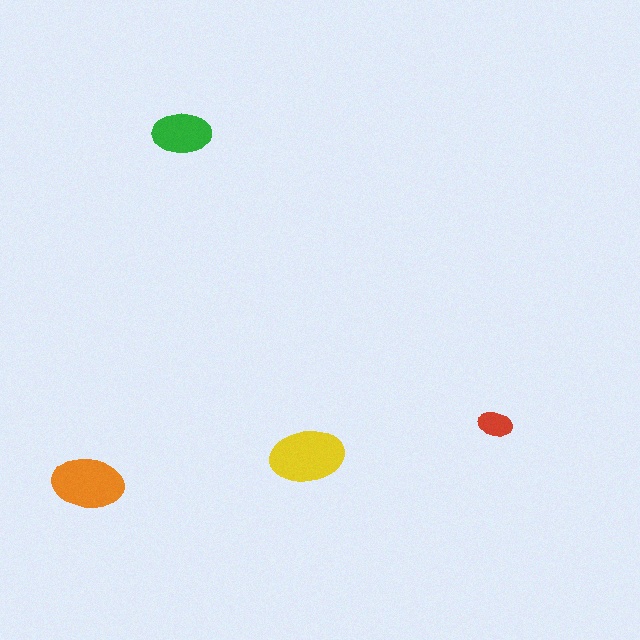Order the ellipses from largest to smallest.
the yellow one, the orange one, the green one, the red one.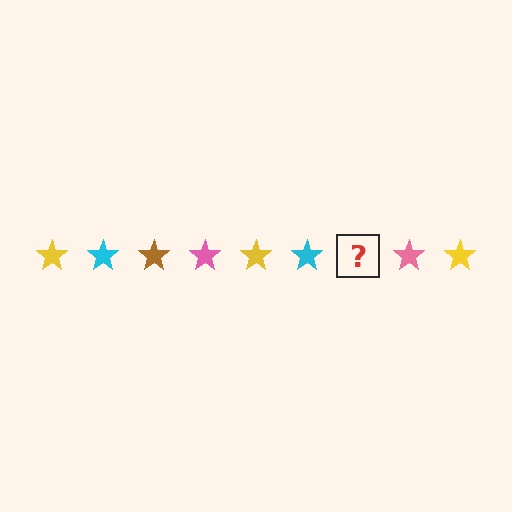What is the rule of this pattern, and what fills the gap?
The rule is that the pattern cycles through yellow, cyan, brown, pink stars. The gap should be filled with a brown star.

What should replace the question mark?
The question mark should be replaced with a brown star.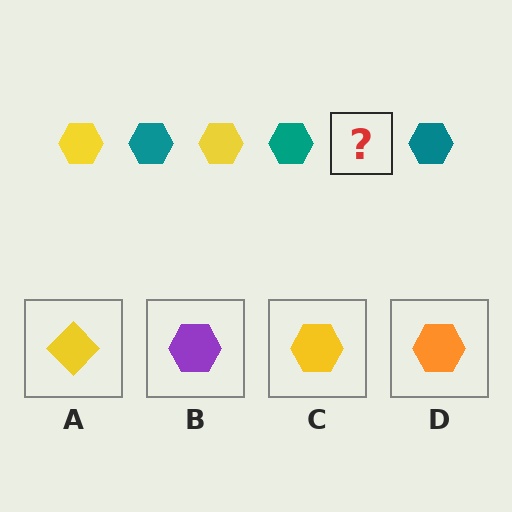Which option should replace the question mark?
Option C.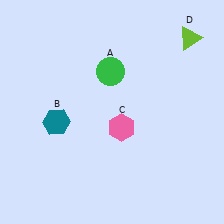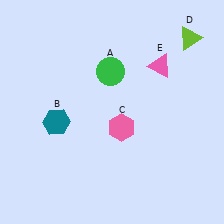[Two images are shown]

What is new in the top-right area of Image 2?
A pink triangle (E) was added in the top-right area of Image 2.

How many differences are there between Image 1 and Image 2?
There is 1 difference between the two images.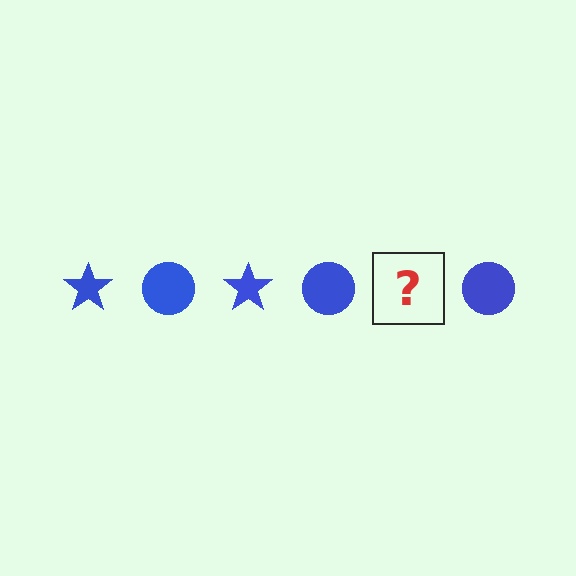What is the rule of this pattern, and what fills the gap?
The rule is that the pattern cycles through star, circle shapes in blue. The gap should be filled with a blue star.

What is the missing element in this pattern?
The missing element is a blue star.